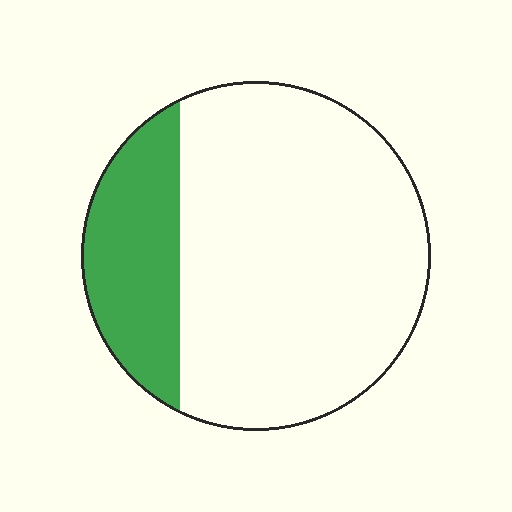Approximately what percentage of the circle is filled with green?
Approximately 25%.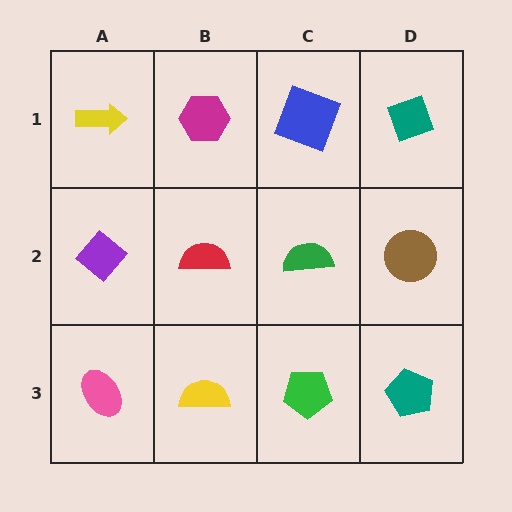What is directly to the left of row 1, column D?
A blue square.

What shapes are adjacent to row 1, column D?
A brown circle (row 2, column D), a blue square (row 1, column C).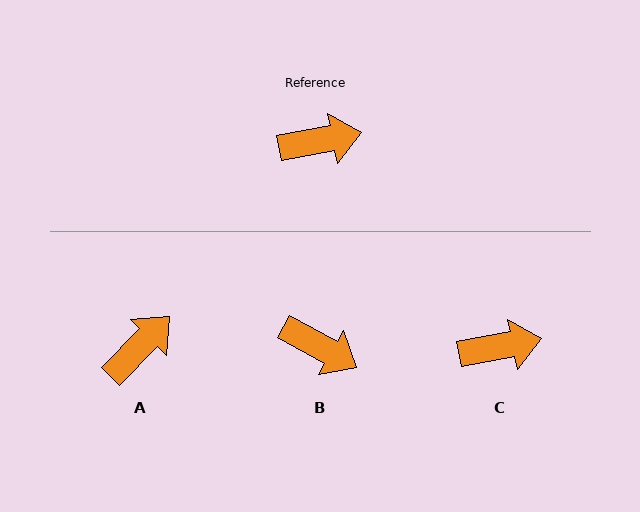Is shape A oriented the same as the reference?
No, it is off by about 35 degrees.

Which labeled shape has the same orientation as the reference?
C.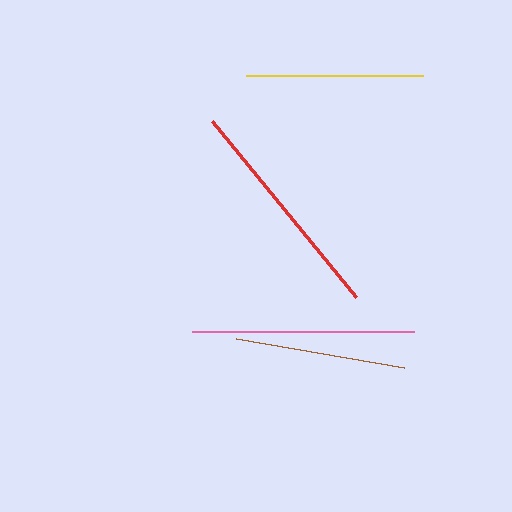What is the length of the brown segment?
The brown segment is approximately 170 pixels long.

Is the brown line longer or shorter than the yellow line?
The yellow line is longer than the brown line.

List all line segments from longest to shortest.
From longest to shortest: red, pink, yellow, brown.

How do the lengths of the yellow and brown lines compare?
The yellow and brown lines are approximately the same length.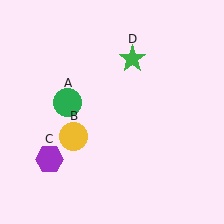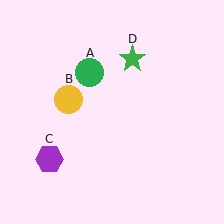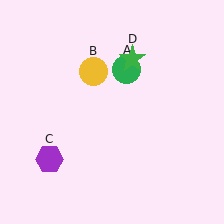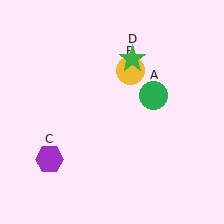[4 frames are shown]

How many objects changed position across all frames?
2 objects changed position: green circle (object A), yellow circle (object B).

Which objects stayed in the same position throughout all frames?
Purple hexagon (object C) and green star (object D) remained stationary.